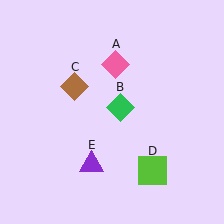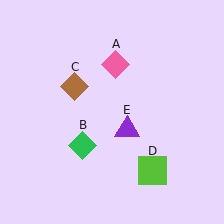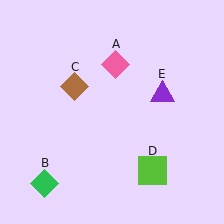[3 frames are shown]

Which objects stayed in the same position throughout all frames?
Pink diamond (object A) and brown diamond (object C) and lime square (object D) remained stationary.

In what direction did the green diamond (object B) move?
The green diamond (object B) moved down and to the left.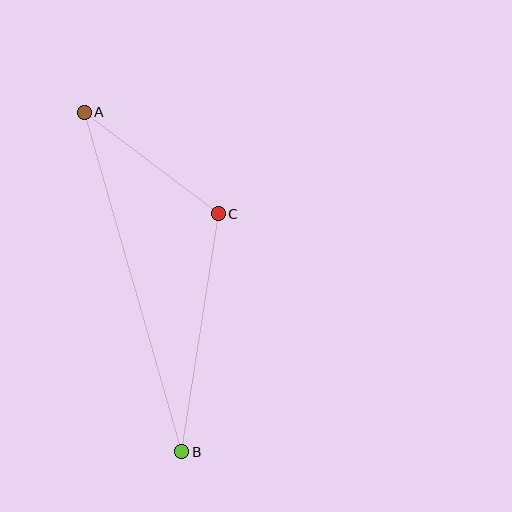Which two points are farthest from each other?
Points A and B are farthest from each other.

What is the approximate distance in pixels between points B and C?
The distance between B and C is approximately 241 pixels.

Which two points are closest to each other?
Points A and C are closest to each other.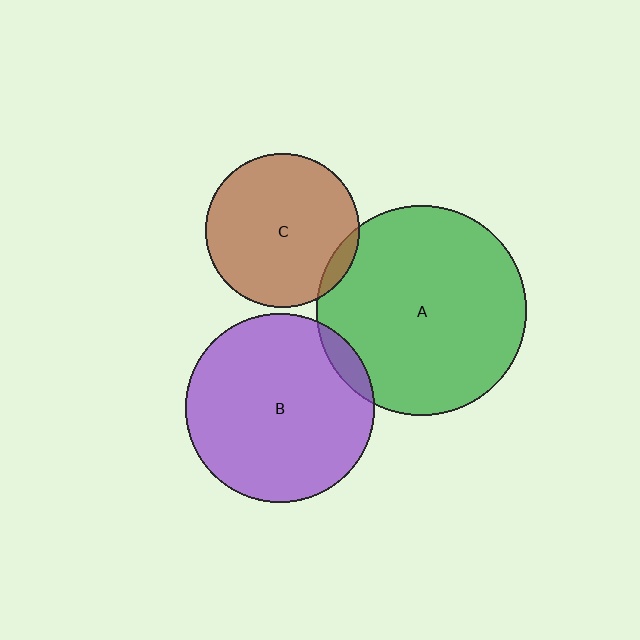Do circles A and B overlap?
Yes.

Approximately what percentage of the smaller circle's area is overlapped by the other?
Approximately 5%.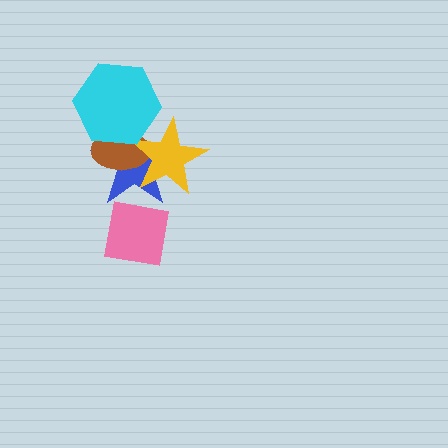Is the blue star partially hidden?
Yes, it is partially covered by another shape.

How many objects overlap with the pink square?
1 object overlaps with the pink square.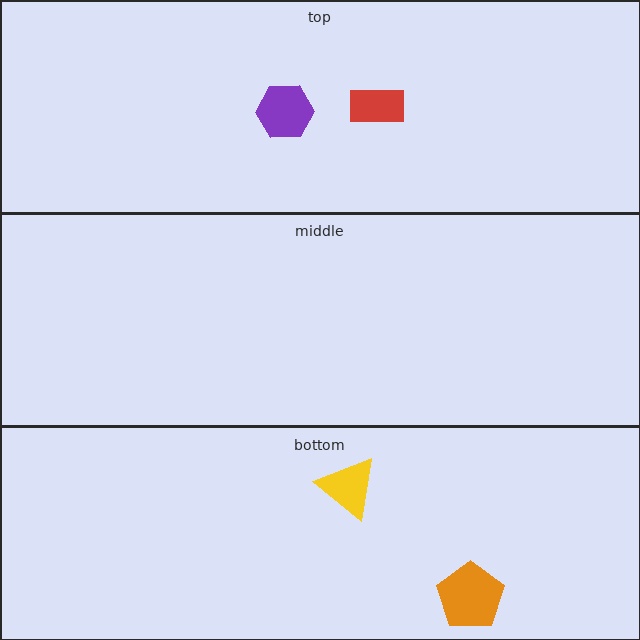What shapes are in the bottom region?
The orange pentagon, the yellow triangle.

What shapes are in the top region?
The red rectangle, the purple hexagon.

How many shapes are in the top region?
2.